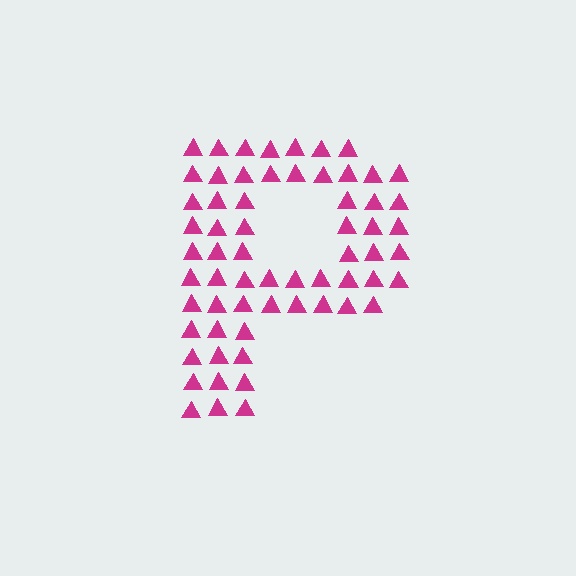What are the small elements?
The small elements are triangles.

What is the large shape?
The large shape is the letter P.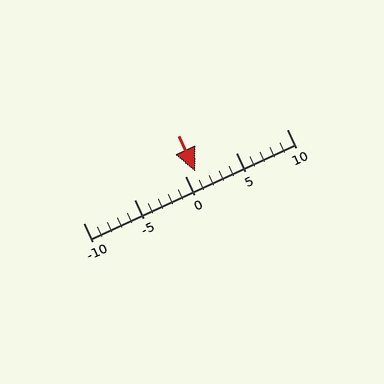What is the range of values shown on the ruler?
The ruler shows values from -10 to 10.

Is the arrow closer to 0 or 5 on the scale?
The arrow is closer to 0.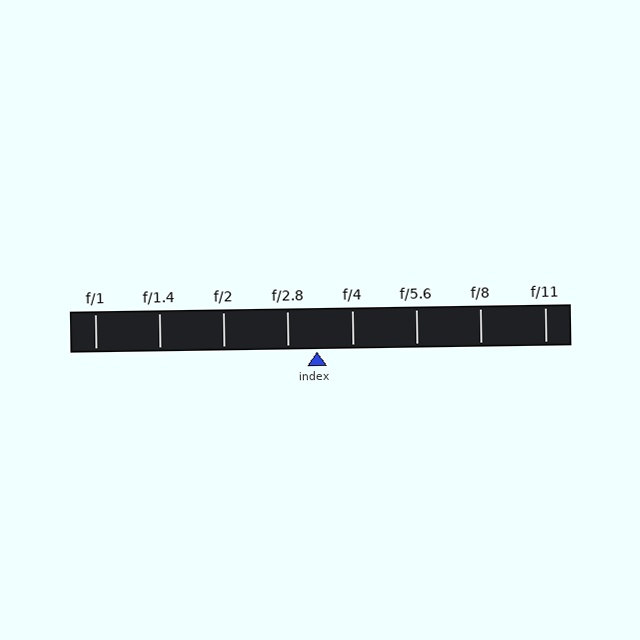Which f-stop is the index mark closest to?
The index mark is closest to f/2.8.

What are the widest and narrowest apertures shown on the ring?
The widest aperture shown is f/1 and the narrowest is f/11.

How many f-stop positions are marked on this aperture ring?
There are 8 f-stop positions marked.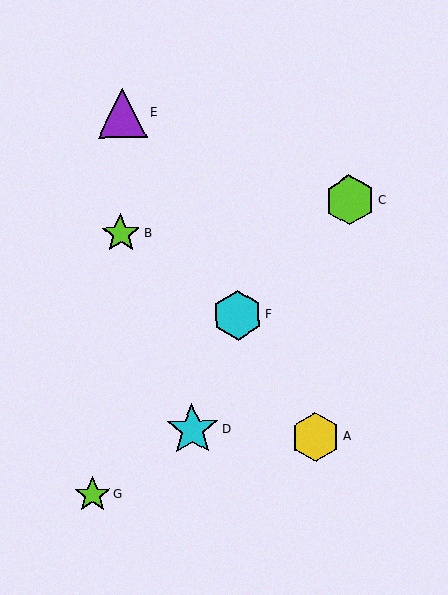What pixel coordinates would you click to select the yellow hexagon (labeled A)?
Click at (315, 437) to select the yellow hexagon A.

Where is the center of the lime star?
The center of the lime star is at (121, 233).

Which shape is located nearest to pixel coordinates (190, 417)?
The cyan star (labeled D) at (192, 430) is nearest to that location.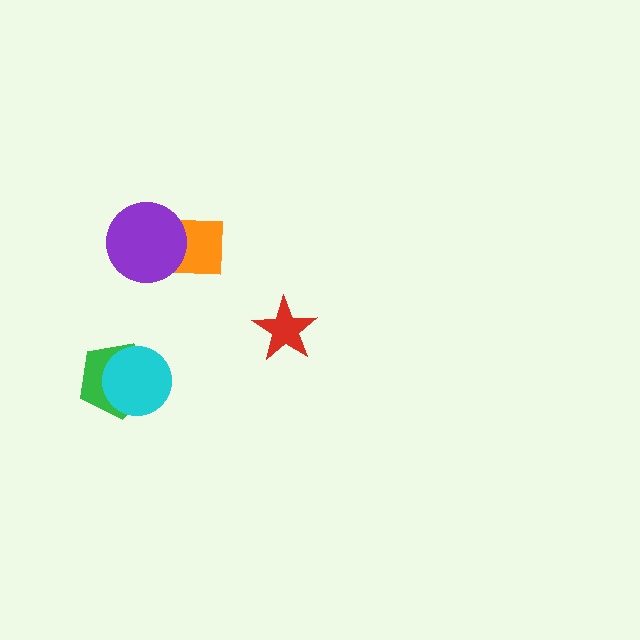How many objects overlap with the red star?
0 objects overlap with the red star.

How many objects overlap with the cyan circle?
1 object overlaps with the cyan circle.